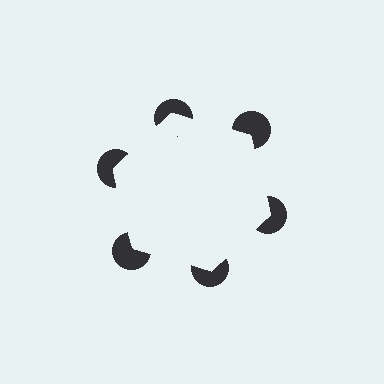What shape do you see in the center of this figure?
An illusory hexagon — its edges are inferred from the aligned wedge cuts in the pac-man discs, not physically drawn.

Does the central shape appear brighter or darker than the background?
It typically appears slightly brighter than the background, even though no actual brightness change is drawn.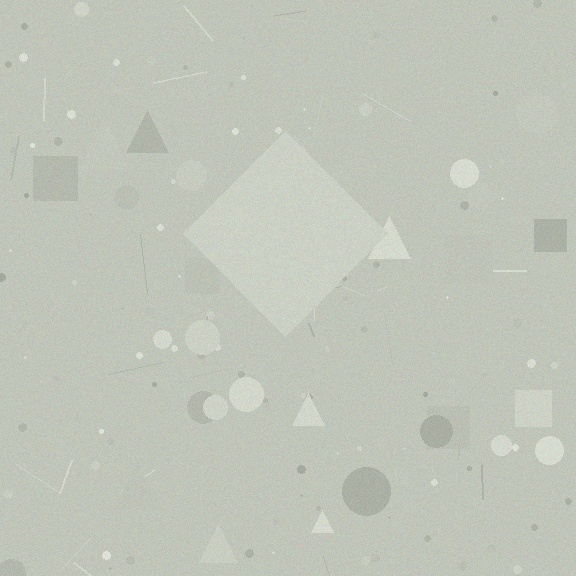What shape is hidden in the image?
A diamond is hidden in the image.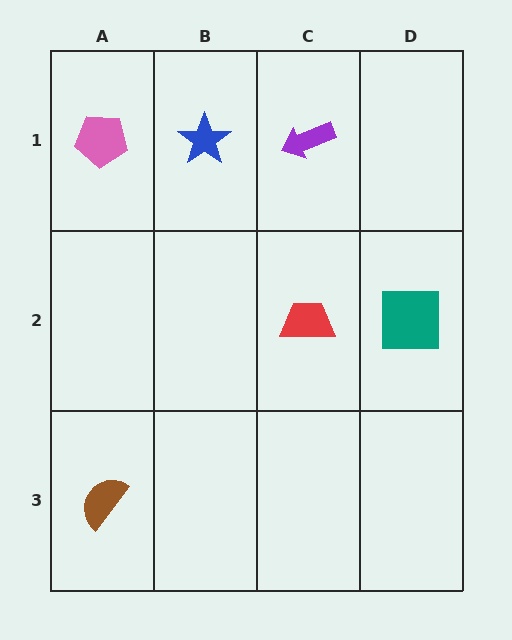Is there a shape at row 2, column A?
No, that cell is empty.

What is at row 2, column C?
A red trapezoid.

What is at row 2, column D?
A teal square.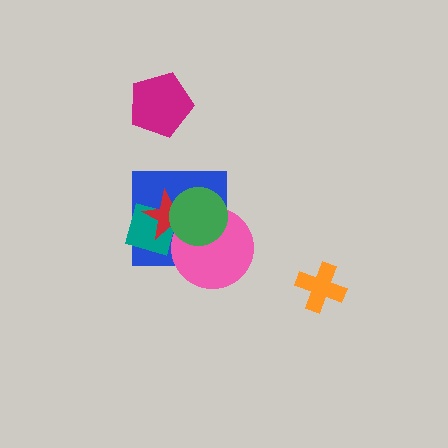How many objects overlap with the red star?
4 objects overlap with the red star.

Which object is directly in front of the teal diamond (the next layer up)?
The red star is directly in front of the teal diamond.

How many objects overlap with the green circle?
4 objects overlap with the green circle.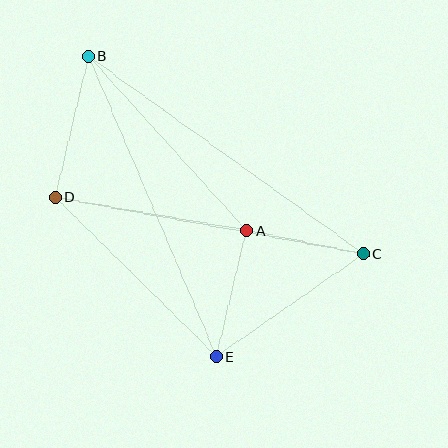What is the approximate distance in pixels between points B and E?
The distance between B and E is approximately 327 pixels.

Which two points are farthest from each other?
Points B and C are farthest from each other.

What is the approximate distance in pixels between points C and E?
The distance between C and E is approximately 180 pixels.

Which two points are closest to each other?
Points A and C are closest to each other.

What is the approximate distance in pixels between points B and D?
The distance between B and D is approximately 145 pixels.